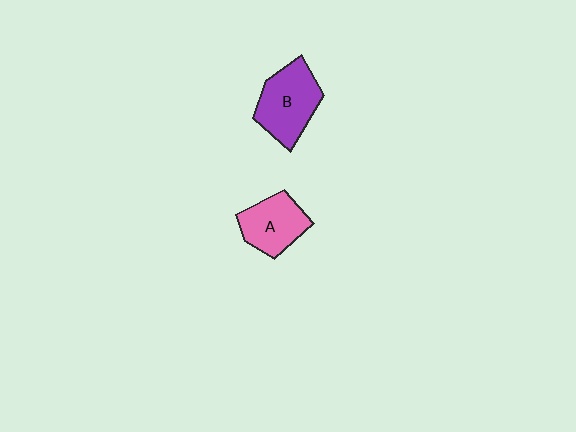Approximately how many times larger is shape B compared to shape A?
Approximately 1.2 times.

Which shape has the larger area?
Shape B (purple).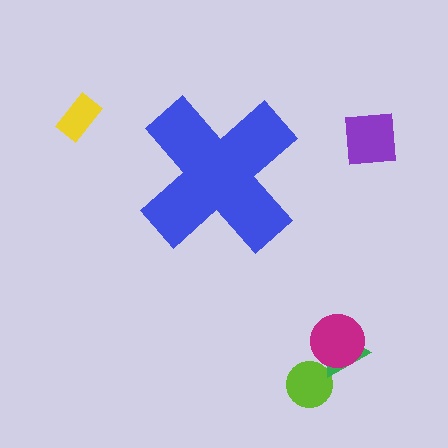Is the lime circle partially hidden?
No, the lime circle is fully visible.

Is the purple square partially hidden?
No, the purple square is fully visible.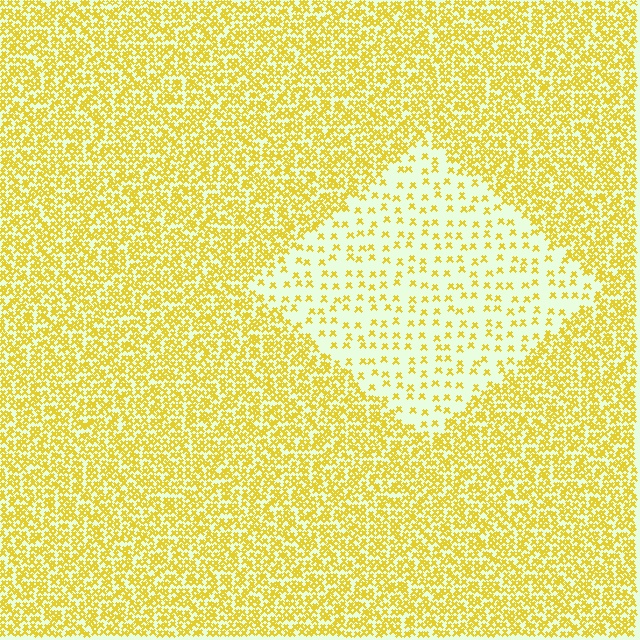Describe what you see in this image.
The image contains small yellow elements arranged at two different densities. A diamond-shaped region is visible where the elements are less densely packed than the surrounding area.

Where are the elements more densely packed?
The elements are more densely packed outside the diamond boundary.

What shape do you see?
I see a diamond.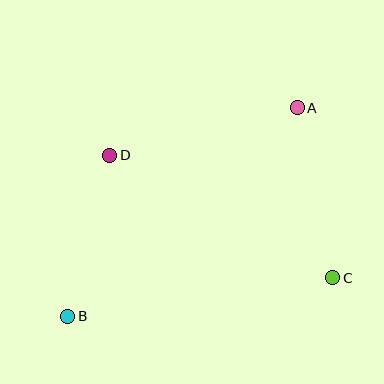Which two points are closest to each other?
Points B and D are closest to each other.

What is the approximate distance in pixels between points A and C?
The distance between A and C is approximately 174 pixels.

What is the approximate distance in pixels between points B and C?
The distance between B and C is approximately 268 pixels.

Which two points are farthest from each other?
Points A and B are farthest from each other.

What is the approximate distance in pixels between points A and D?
The distance between A and D is approximately 193 pixels.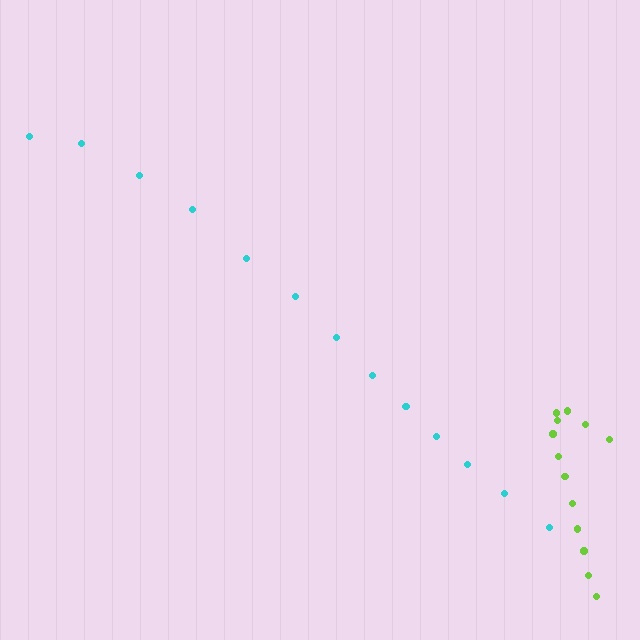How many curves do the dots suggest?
There are 2 distinct paths.